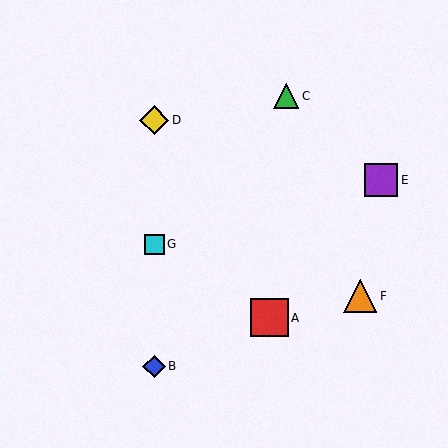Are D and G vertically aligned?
Yes, both are at x≈154.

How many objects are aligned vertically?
3 objects (B, D, G) are aligned vertically.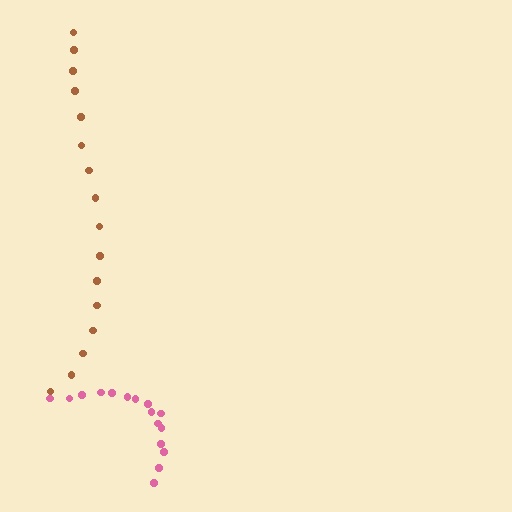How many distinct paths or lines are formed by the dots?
There are 2 distinct paths.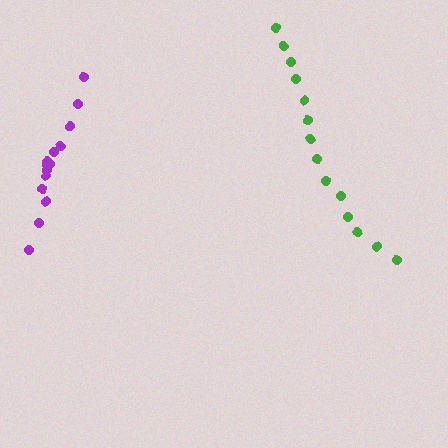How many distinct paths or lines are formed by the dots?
There are 2 distinct paths.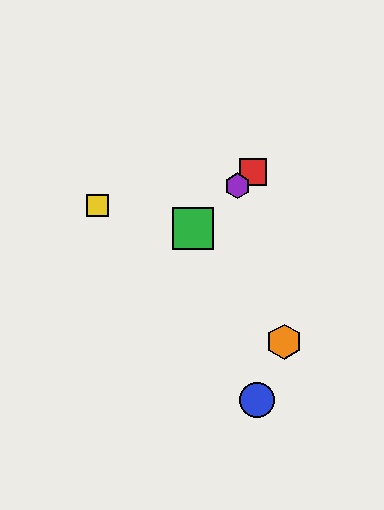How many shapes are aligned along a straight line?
3 shapes (the red square, the green square, the purple hexagon) are aligned along a straight line.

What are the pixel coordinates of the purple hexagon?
The purple hexagon is at (238, 186).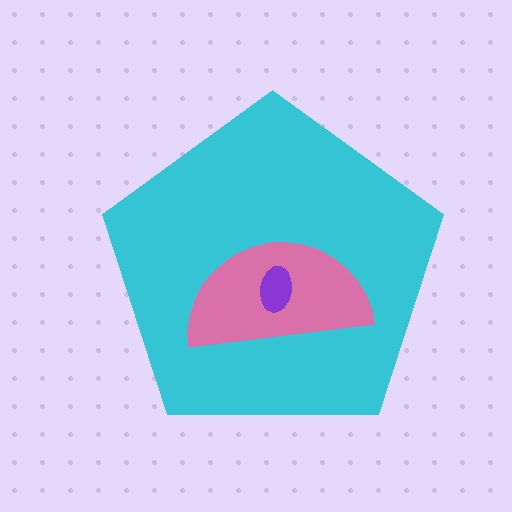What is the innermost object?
The purple ellipse.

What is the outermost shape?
The cyan pentagon.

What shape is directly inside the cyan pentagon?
The pink semicircle.